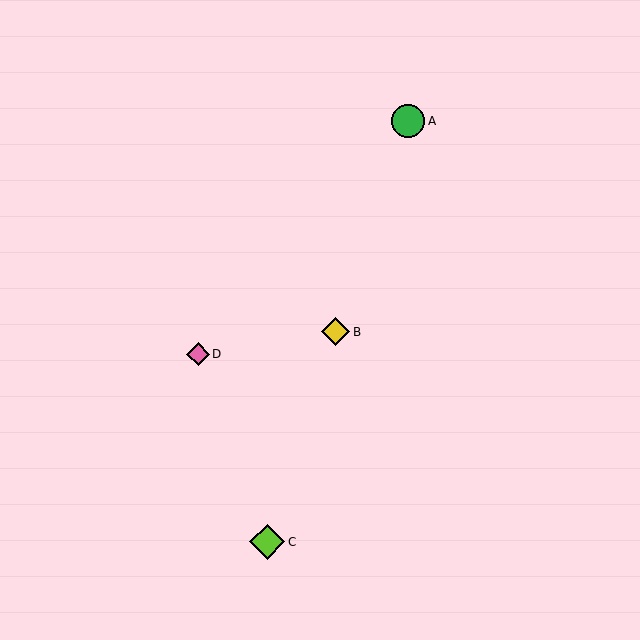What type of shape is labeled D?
Shape D is a pink diamond.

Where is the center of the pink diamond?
The center of the pink diamond is at (198, 354).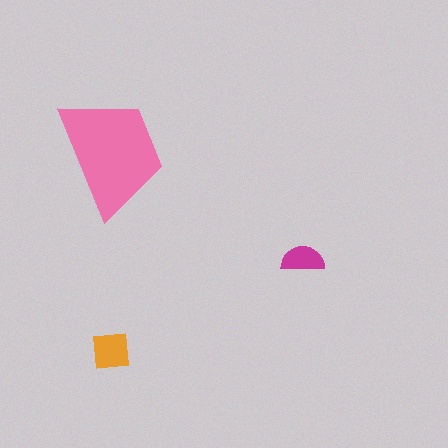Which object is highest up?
The pink trapezoid is topmost.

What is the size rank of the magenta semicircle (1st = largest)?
3rd.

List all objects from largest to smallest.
The pink trapezoid, the orange square, the magenta semicircle.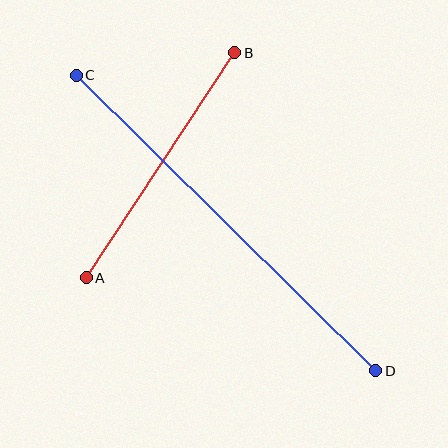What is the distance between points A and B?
The distance is approximately 270 pixels.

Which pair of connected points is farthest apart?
Points C and D are farthest apart.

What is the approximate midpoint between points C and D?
The midpoint is at approximately (226, 223) pixels.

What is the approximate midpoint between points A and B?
The midpoint is at approximately (161, 165) pixels.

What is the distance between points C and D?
The distance is approximately 421 pixels.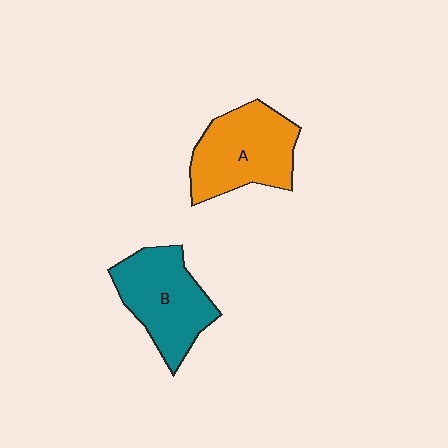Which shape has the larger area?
Shape A (orange).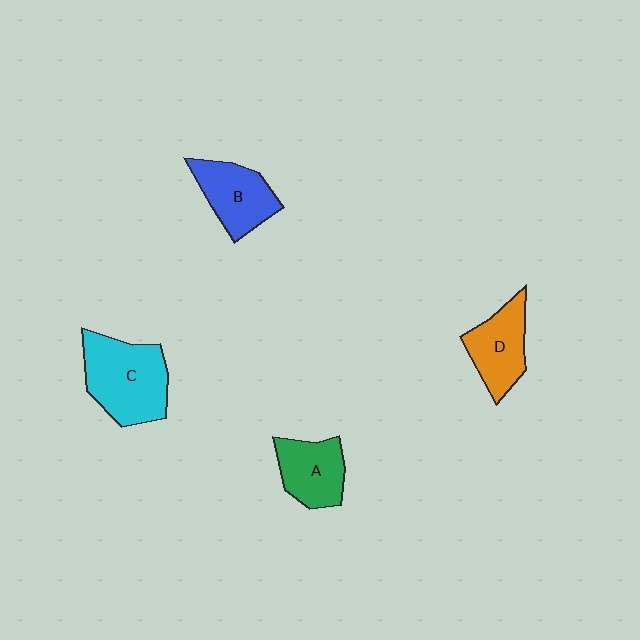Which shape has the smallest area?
Shape A (green).